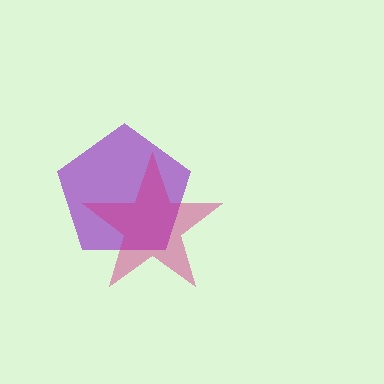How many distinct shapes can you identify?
There are 2 distinct shapes: a purple pentagon, a magenta star.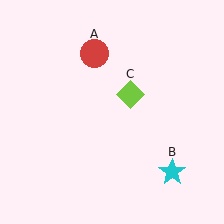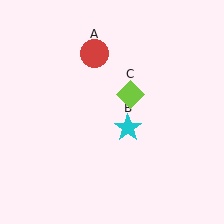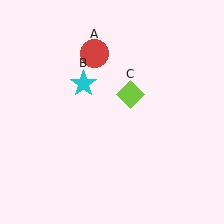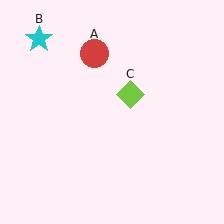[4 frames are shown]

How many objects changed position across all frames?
1 object changed position: cyan star (object B).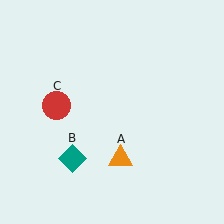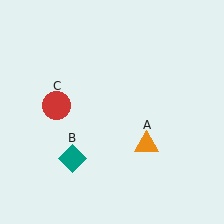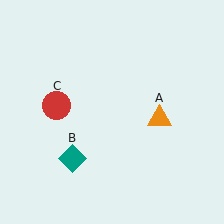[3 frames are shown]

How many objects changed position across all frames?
1 object changed position: orange triangle (object A).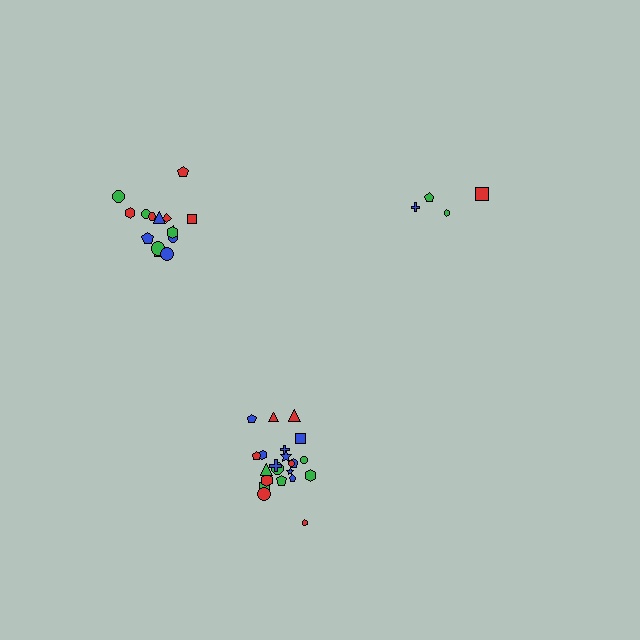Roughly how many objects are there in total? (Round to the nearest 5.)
Roughly 40 objects in total.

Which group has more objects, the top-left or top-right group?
The top-left group.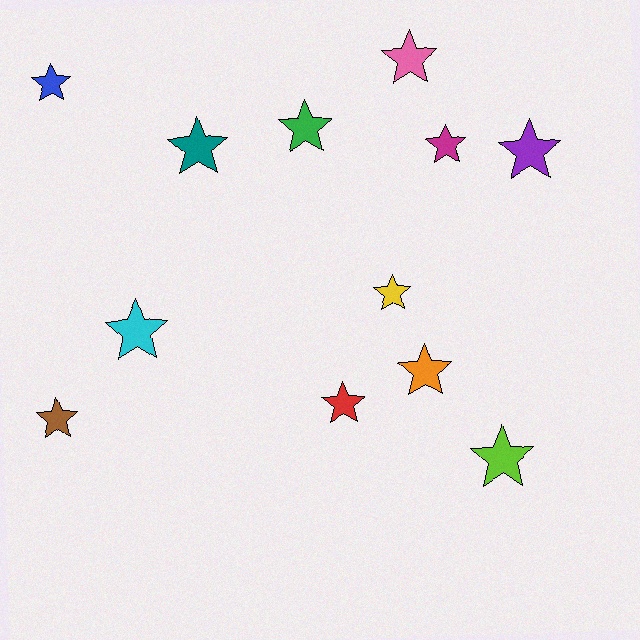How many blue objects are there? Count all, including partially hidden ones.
There is 1 blue object.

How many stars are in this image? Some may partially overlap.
There are 12 stars.